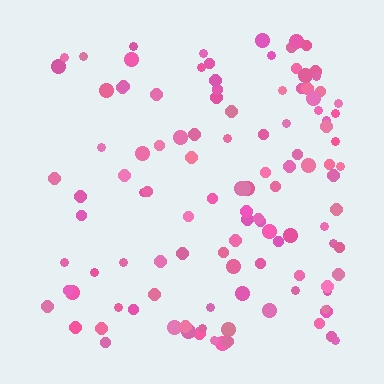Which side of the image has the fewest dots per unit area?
The left.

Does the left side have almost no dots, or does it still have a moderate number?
Still a moderate number, just noticeably fewer than the right.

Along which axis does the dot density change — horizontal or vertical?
Horizontal.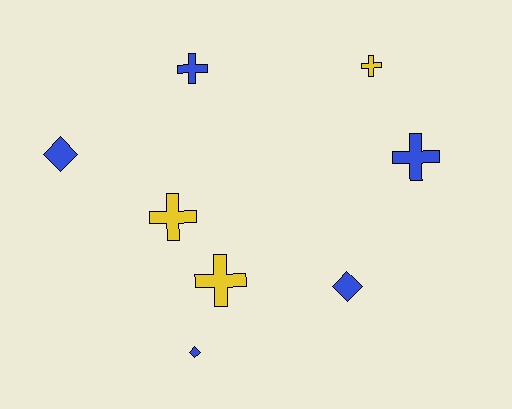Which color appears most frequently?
Blue, with 5 objects.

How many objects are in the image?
There are 8 objects.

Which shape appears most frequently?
Cross, with 5 objects.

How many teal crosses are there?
There are no teal crosses.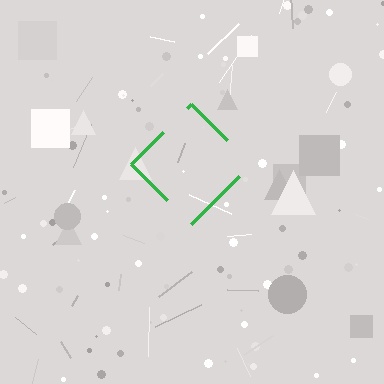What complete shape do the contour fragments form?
The contour fragments form a diamond.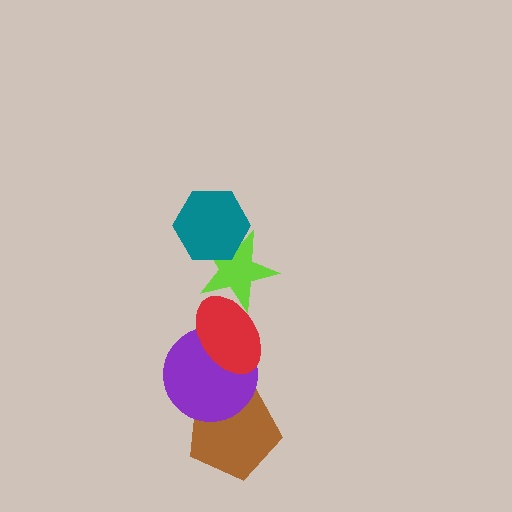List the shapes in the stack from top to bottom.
From top to bottom: the teal hexagon, the lime star, the red ellipse, the purple circle, the brown pentagon.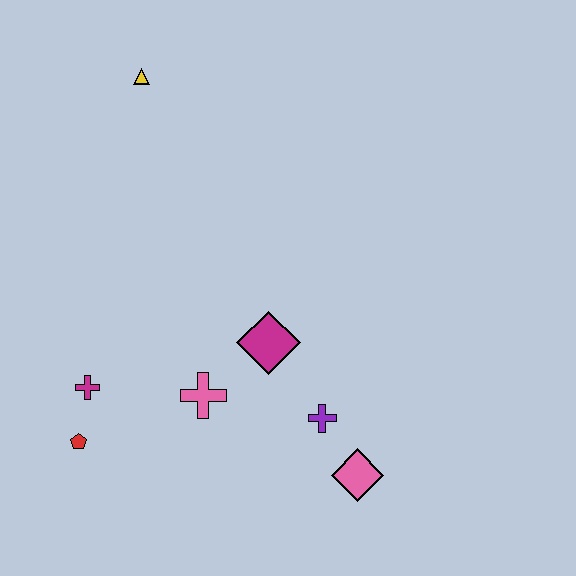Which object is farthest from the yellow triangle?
The pink diamond is farthest from the yellow triangle.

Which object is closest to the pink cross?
The magenta diamond is closest to the pink cross.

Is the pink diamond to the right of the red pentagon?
Yes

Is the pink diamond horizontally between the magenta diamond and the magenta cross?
No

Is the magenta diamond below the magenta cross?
No